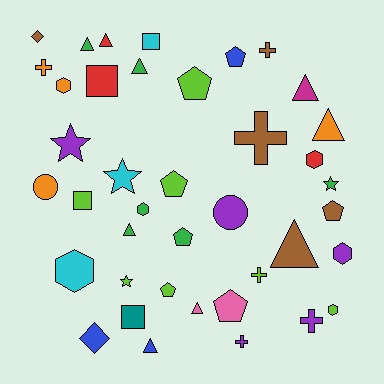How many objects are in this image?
There are 40 objects.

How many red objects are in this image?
There are 3 red objects.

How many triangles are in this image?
There are 9 triangles.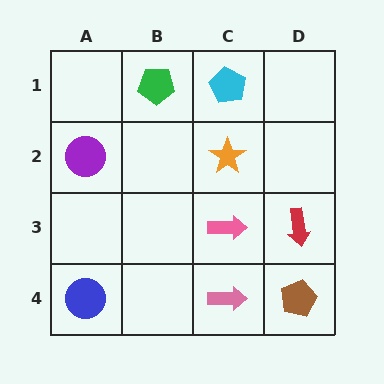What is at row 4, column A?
A blue circle.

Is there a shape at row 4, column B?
No, that cell is empty.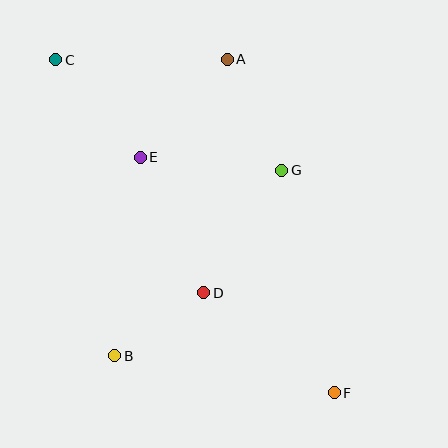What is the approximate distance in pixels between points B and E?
The distance between B and E is approximately 200 pixels.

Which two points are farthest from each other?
Points C and F are farthest from each other.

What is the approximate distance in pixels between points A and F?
The distance between A and F is approximately 350 pixels.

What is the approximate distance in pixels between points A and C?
The distance between A and C is approximately 172 pixels.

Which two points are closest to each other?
Points B and D are closest to each other.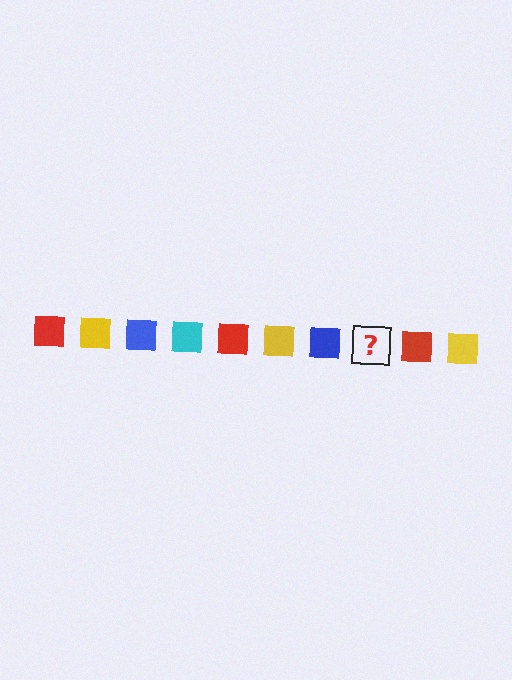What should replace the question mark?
The question mark should be replaced with a cyan square.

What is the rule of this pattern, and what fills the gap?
The rule is that the pattern cycles through red, yellow, blue, cyan squares. The gap should be filled with a cyan square.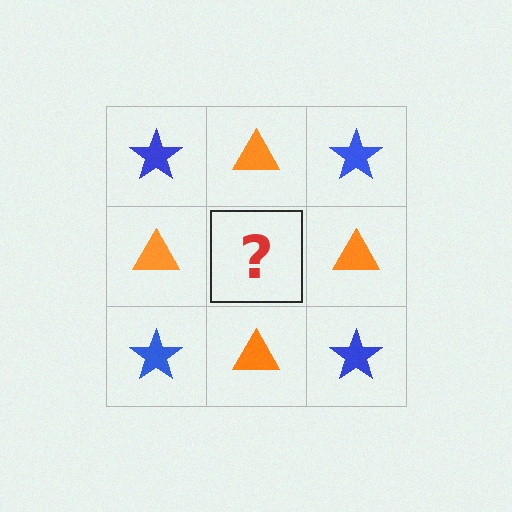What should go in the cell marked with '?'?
The missing cell should contain a blue star.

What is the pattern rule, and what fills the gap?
The rule is that it alternates blue star and orange triangle in a checkerboard pattern. The gap should be filled with a blue star.